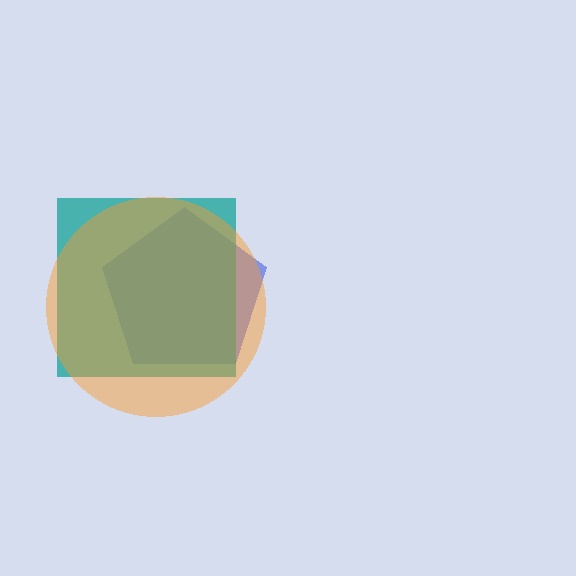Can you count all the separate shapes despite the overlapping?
Yes, there are 3 separate shapes.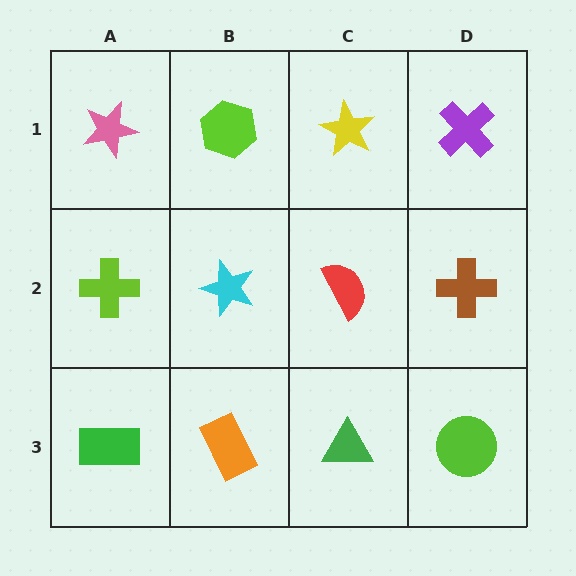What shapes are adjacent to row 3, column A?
A lime cross (row 2, column A), an orange rectangle (row 3, column B).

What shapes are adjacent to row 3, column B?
A cyan star (row 2, column B), a green rectangle (row 3, column A), a green triangle (row 3, column C).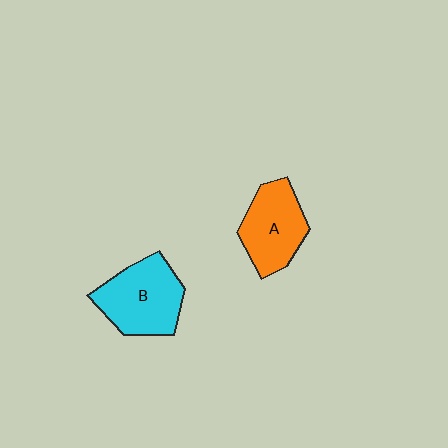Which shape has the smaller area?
Shape A (orange).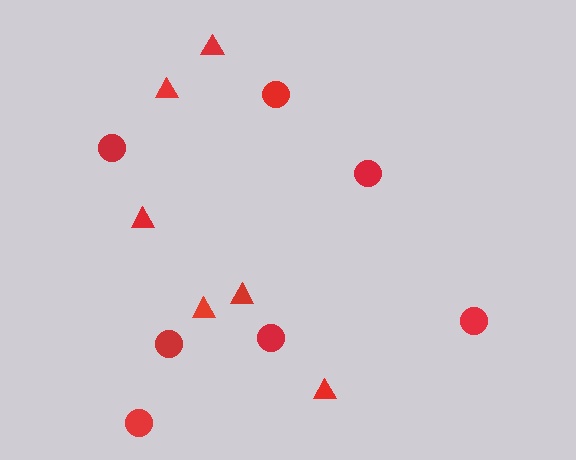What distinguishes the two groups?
There are 2 groups: one group of triangles (6) and one group of circles (7).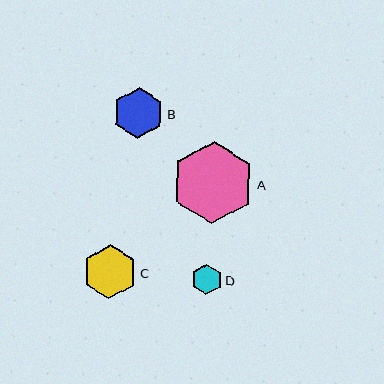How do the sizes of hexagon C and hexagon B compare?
Hexagon C and hexagon B are approximately the same size.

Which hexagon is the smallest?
Hexagon D is the smallest with a size of approximately 30 pixels.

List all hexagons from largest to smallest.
From largest to smallest: A, C, B, D.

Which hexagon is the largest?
Hexagon A is the largest with a size of approximately 82 pixels.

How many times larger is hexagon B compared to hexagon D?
Hexagon B is approximately 1.6 times the size of hexagon D.